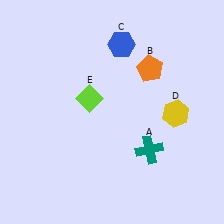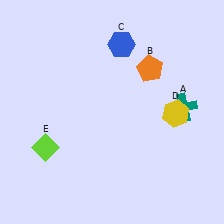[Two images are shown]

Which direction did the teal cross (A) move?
The teal cross (A) moved up.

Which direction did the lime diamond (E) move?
The lime diamond (E) moved down.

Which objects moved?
The objects that moved are: the teal cross (A), the lime diamond (E).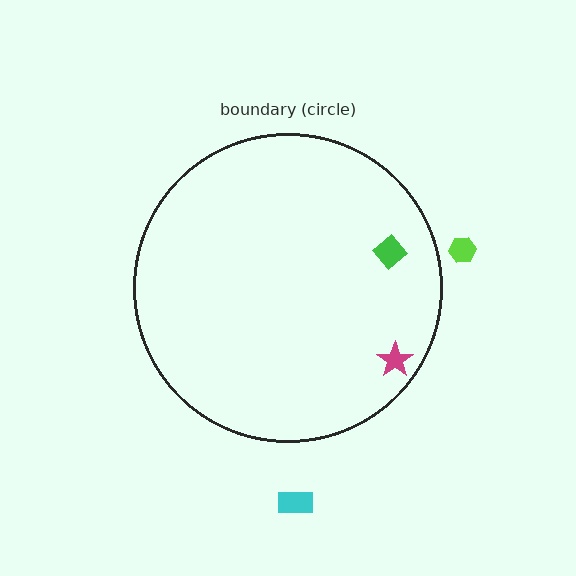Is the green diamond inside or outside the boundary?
Inside.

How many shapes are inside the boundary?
2 inside, 2 outside.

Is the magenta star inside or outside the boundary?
Inside.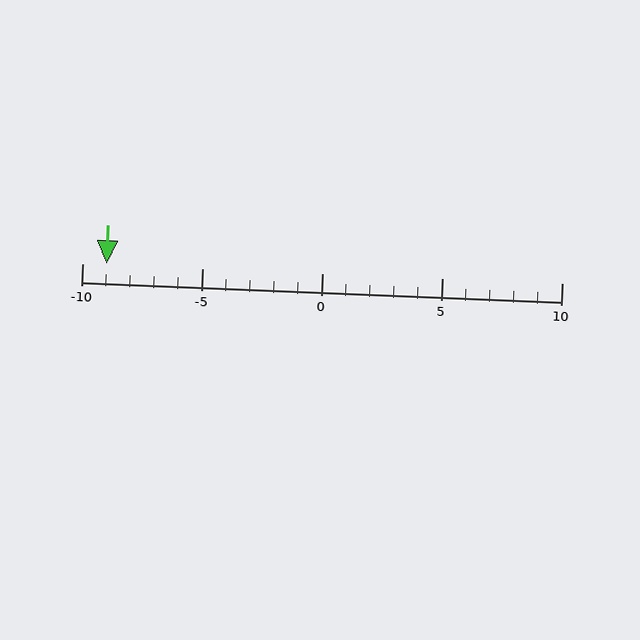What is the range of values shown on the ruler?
The ruler shows values from -10 to 10.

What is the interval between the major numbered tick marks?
The major tick marks are spaced 5 units apart.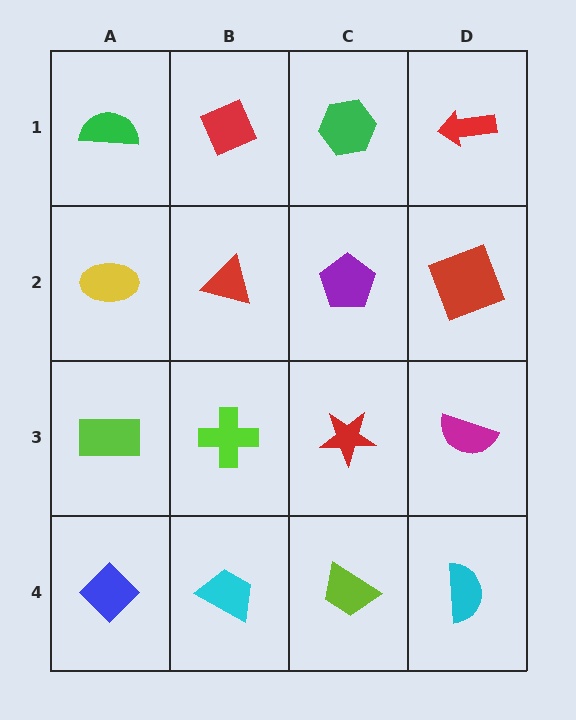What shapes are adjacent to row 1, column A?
A yellow ellipse (row 2, column A), a red diamond (row 1, column B).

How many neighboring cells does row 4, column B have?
3.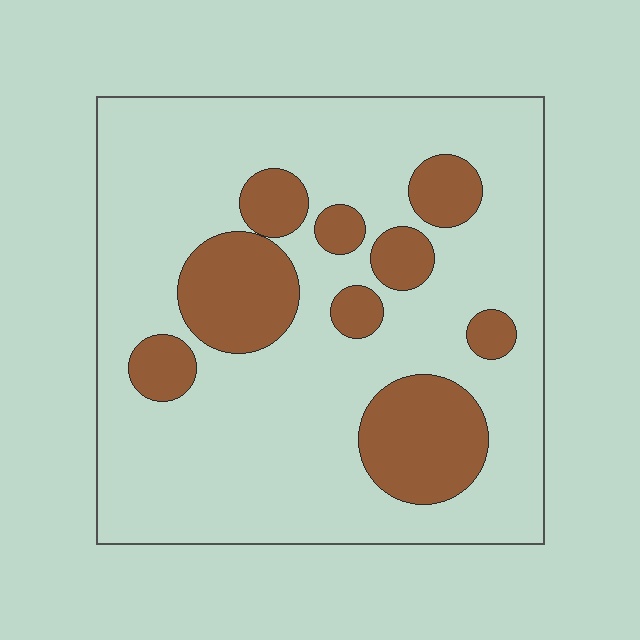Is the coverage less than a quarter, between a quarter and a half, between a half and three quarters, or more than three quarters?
Less than a quarter.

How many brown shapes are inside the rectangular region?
9.